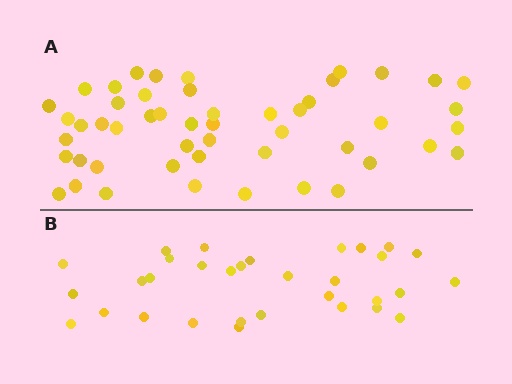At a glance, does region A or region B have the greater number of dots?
Region A (the top region) has more dots.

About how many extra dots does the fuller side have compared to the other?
Region A has approximately 20 more dots than region B.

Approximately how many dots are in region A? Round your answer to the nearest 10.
About 50 dots.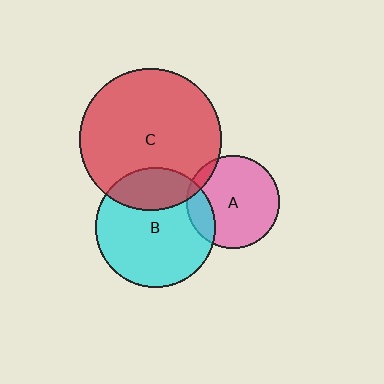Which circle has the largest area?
Circle C (red).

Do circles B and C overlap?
Yes.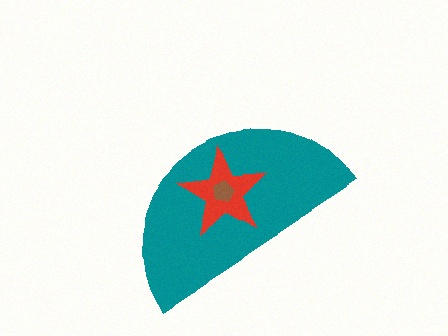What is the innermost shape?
The brown pentagon.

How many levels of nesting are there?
3.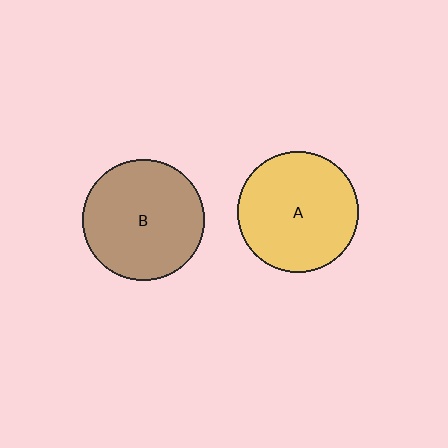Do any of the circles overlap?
No, none of the circles overlap.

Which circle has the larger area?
Circle B (brown).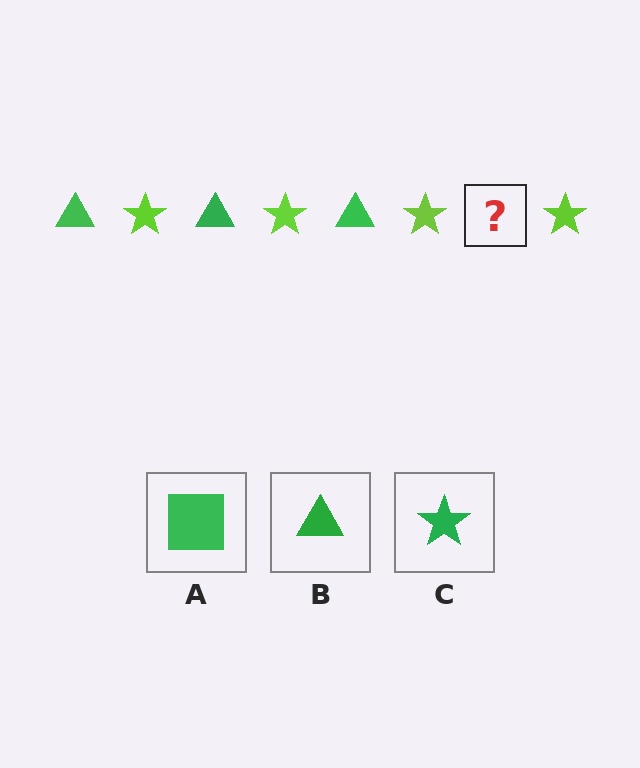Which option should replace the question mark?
Option B.